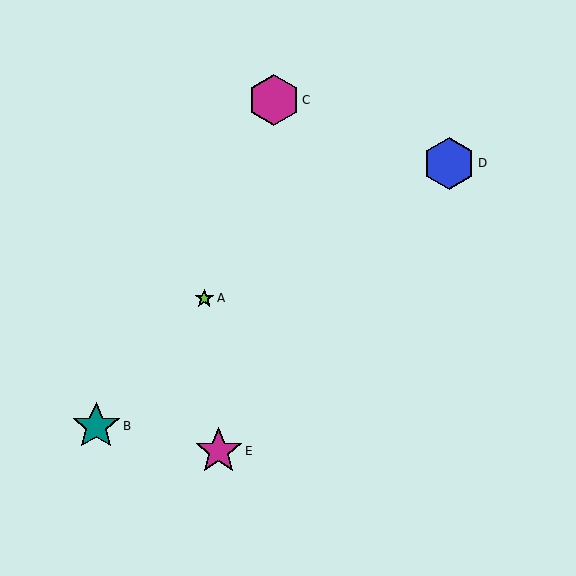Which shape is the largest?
The blue hexagon (labeled D) is the largest.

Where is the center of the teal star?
The center of the teal star is at (96, 426).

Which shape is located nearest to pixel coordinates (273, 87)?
The magenta hexagon (labeled C) at (274, 100) is nearest to that location.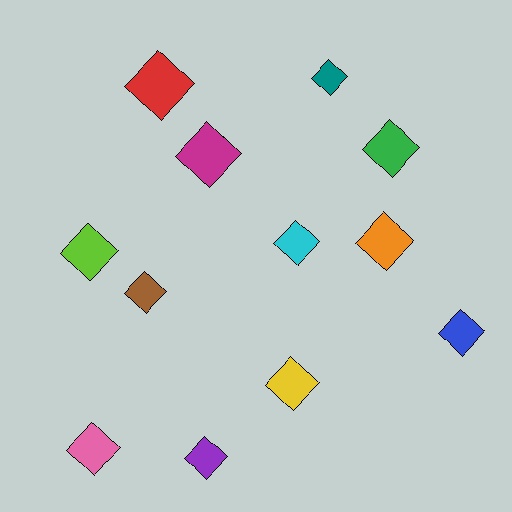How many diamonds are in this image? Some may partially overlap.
There are 12 diamonds.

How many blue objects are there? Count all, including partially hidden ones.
There is 1 blue object.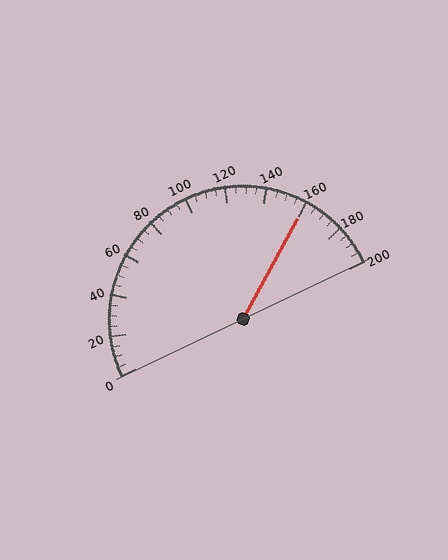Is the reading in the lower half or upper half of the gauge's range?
The reading is in the upper half of the range (0 to 200).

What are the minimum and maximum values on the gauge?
The gauge ranges from 0 to 200.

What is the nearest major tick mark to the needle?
The nearest major tick mark is 160.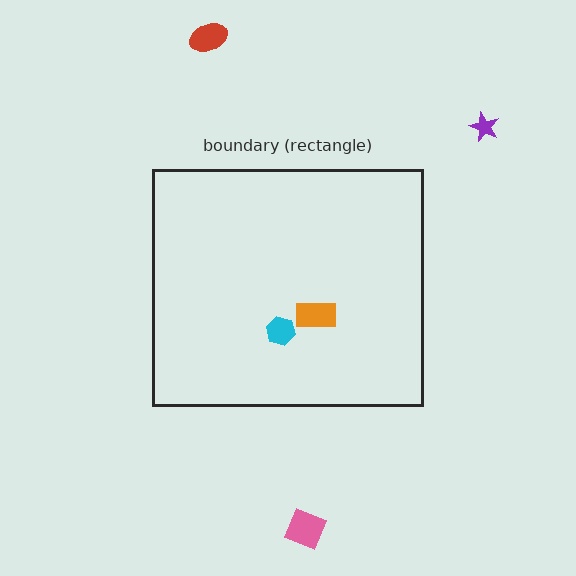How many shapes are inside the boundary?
2 inside, 3 outside.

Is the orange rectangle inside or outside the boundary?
Inside.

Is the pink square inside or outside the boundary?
Outside.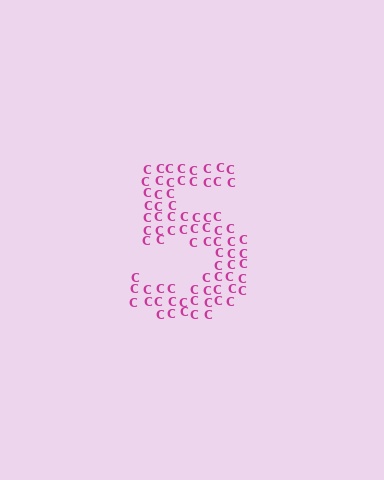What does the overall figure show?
The overall figure shows the digit 5.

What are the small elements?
The small elements are letter C's.